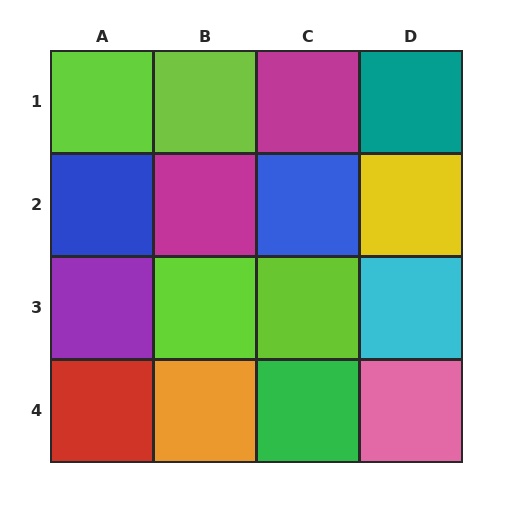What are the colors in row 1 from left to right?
Lime, lime, magenta, teal.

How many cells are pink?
1 cell is pink.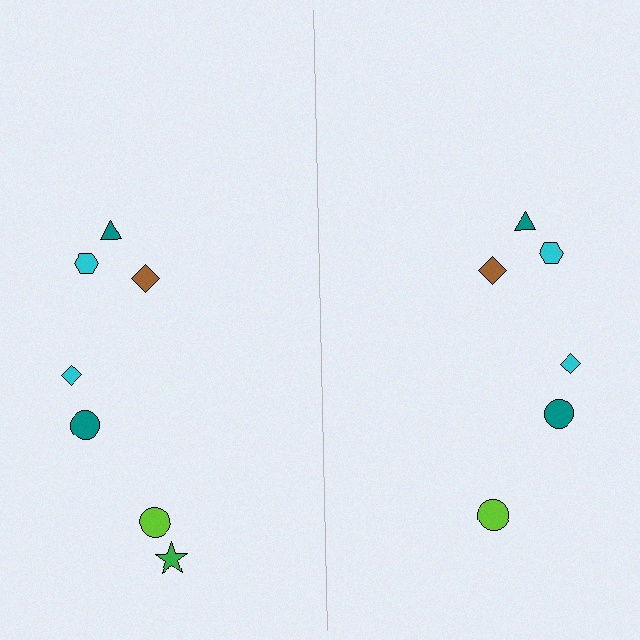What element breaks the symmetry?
A green star is missing from the right side.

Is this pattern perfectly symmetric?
No, the pattern is not perfectly symmetric. A green star is missing from the right side.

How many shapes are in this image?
There are 13 shapes in this image.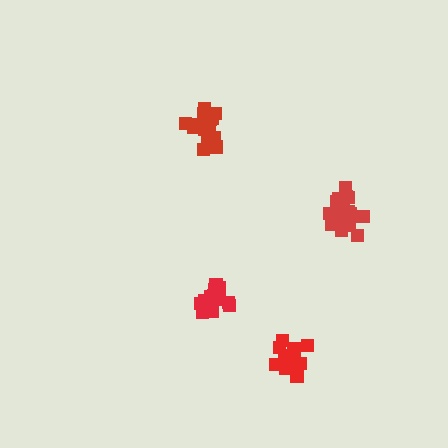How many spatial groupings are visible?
There are 4 spatial groupings.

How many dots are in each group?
Group 1: 20 dots, Group 2: 17 dots, Group 3: 18 dots, Group 4: 14 dots (69 total).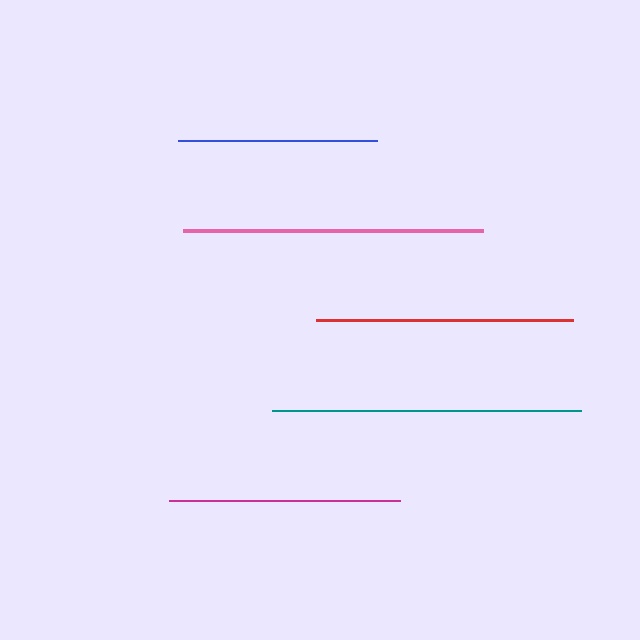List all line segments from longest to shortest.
From longest to shortest: teal, pink, red, magenta, blue.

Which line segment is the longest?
The teal line is the longest at approximately 309 pixels.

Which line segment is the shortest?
The blue line is the shortest at approximately 199 pixels.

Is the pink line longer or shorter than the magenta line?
The pink line is longer than the magenta line.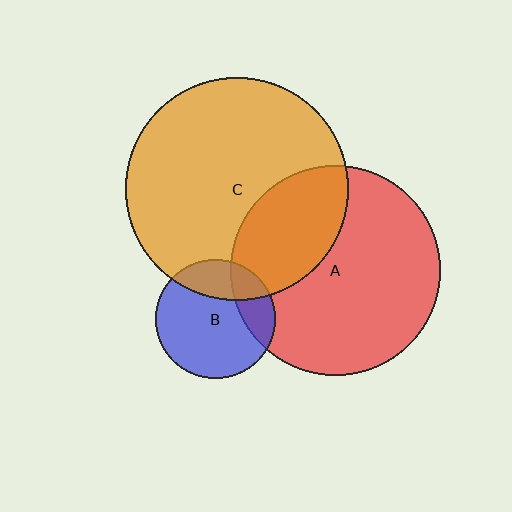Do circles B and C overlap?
Yes.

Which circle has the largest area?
Circle C (orange).